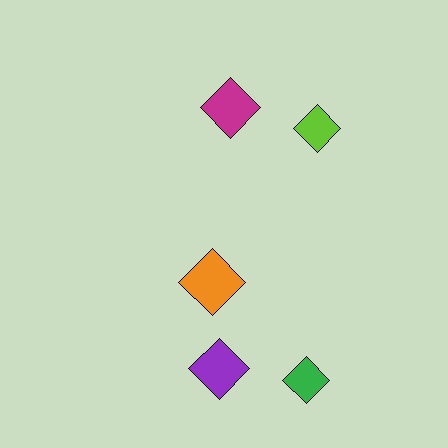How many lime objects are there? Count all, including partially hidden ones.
There is 1 lime object.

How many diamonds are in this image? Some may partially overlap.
There are 5 diamonds.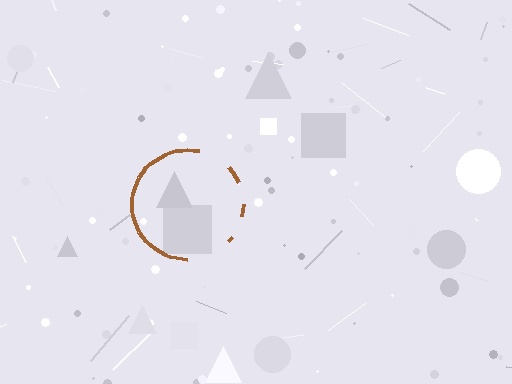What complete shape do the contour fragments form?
The contour fragments form a circle.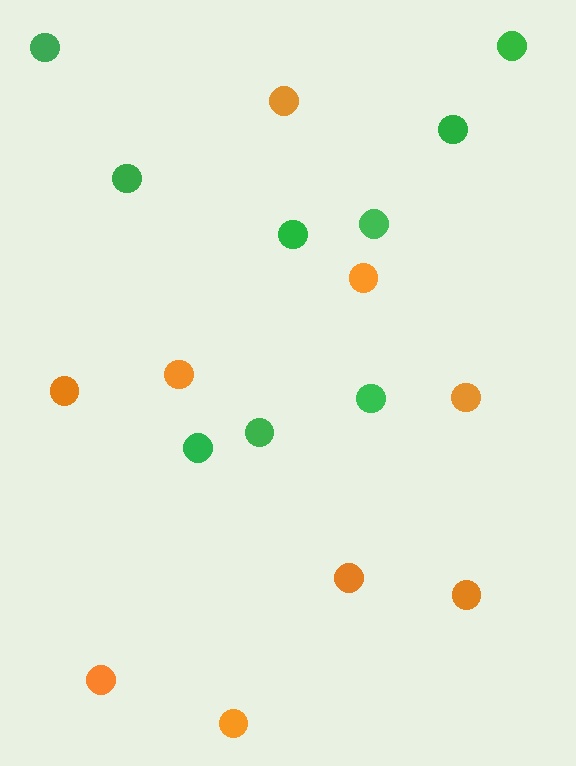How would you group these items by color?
There are 2 groups: one group of orange circles (9) and one group of green circles (9).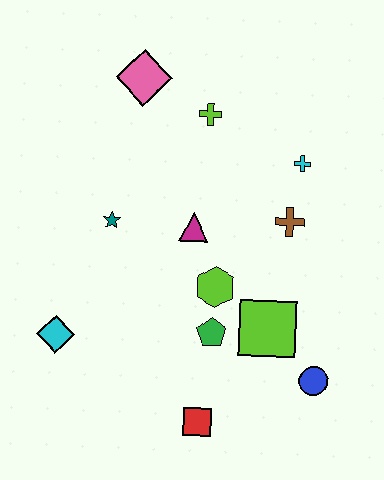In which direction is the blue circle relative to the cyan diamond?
The blue circle is to the right of the cyan diamond.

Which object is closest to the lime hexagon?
The green pentagon is closest to the lime hexagon.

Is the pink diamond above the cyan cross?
Yes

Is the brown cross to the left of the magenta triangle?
No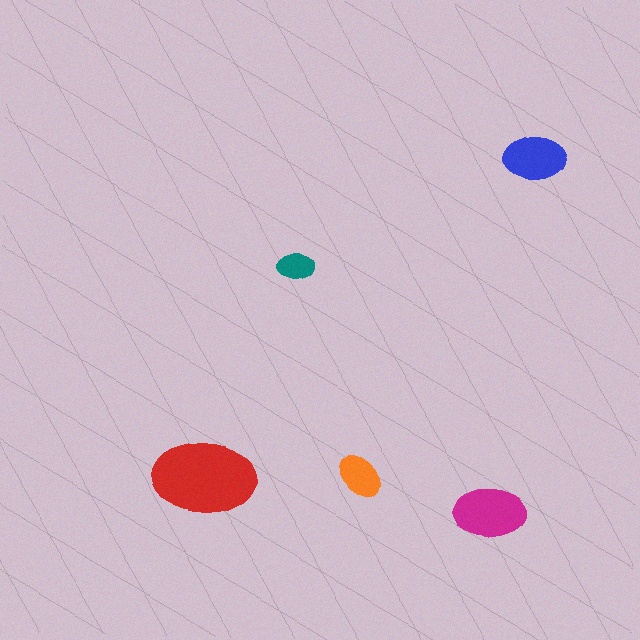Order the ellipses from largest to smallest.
the red one, the magenta one, the blue one, the orange one, the teal one.